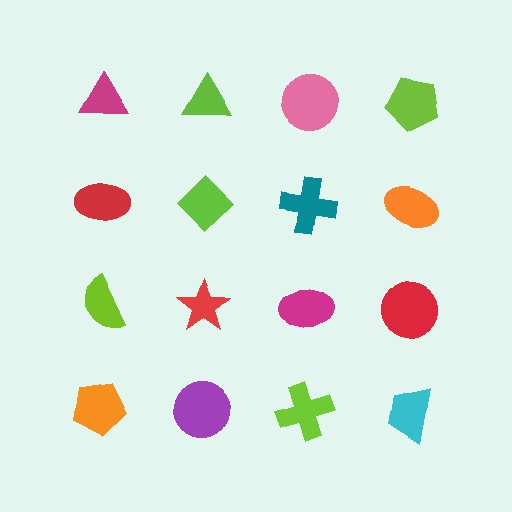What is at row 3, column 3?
A magenta ellipse.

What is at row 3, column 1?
A lime semicircle.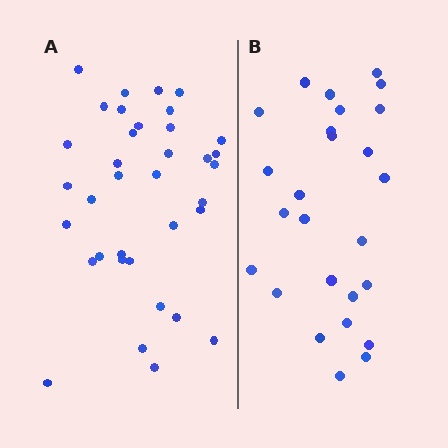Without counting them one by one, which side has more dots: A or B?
Region A (the left region) has more dots.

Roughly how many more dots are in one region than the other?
Region A has roughly 10 or so more dots than region B.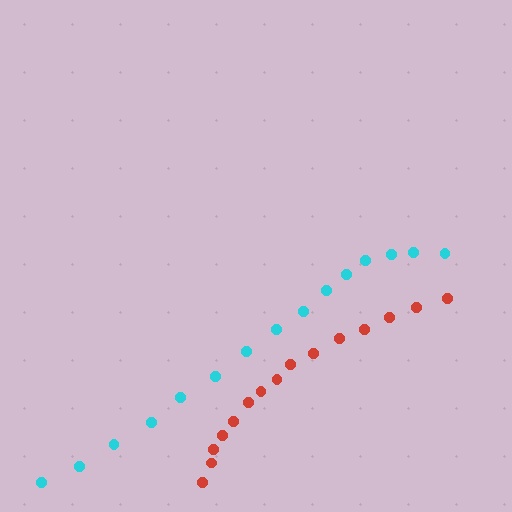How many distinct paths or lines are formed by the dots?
There are 2 distinct paths.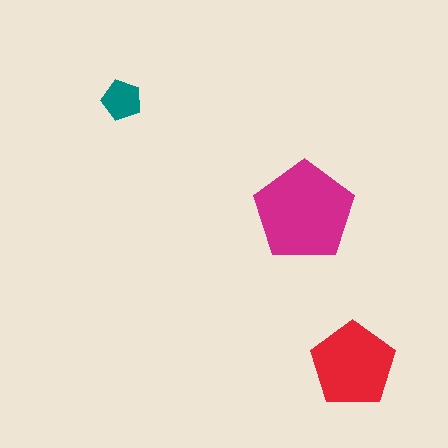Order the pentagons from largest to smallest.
the magenta one, the red one, the teal one.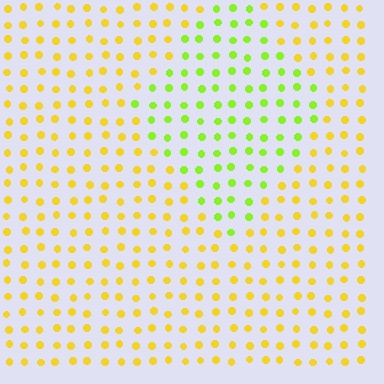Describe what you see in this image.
The image is filled with small yellow elements in a uniform arrangement. A diamond-shaped region is visible where the elements are tinted to a slightly different hue, forming a subtle color boundary.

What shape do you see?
I see a diamond.